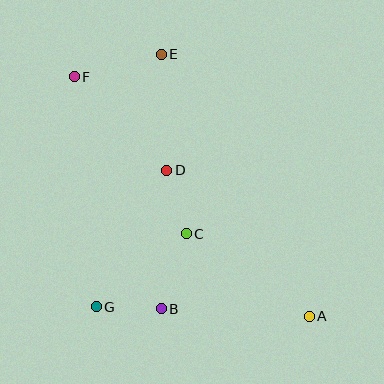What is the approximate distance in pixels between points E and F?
The distance between E and F is approximately 90 pixels.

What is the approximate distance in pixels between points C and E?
The distance between C and E is approximately 181 pixels.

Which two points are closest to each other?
Points B and G are closest to each other.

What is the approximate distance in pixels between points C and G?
The distance between C and G is approximately 116 pixels.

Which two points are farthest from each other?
Points A and F are farthest from each other.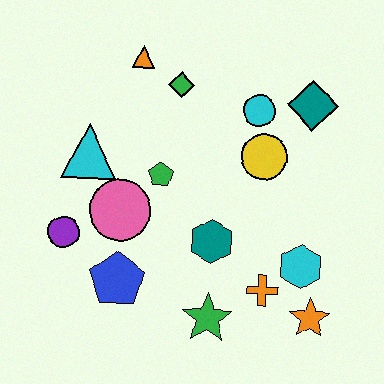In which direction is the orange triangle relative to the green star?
The orange triangle is above the green star.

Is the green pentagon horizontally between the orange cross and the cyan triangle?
Yes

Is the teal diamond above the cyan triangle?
Yes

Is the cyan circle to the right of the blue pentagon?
Yes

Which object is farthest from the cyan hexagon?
The orange triangle is farthest from the cyan hexagon.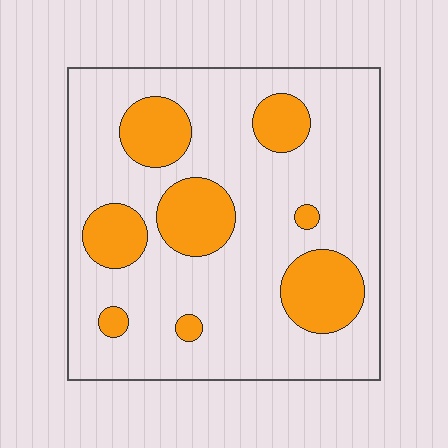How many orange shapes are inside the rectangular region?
8.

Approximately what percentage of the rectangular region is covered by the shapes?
Approximately 25%.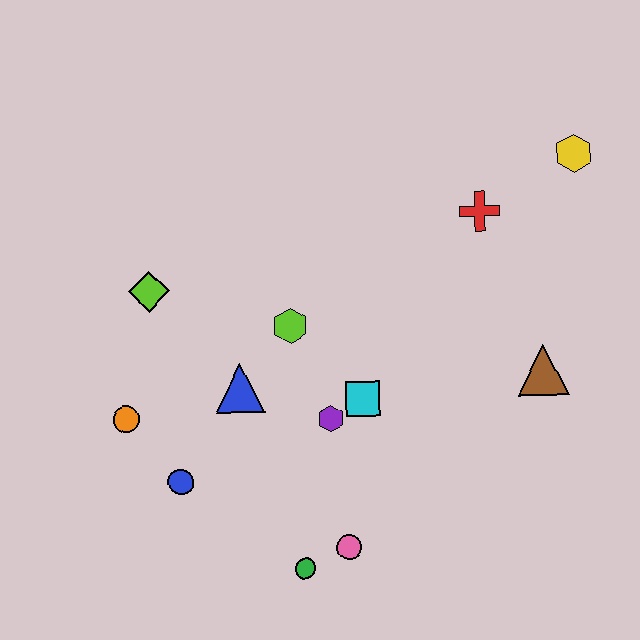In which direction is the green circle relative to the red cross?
The green circle is below the red cross.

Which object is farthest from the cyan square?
The yellow hexagon is farthest from the cyan square.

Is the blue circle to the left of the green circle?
Yes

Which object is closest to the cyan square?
The purple hexagon is closest to the cyan square.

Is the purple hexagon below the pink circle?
No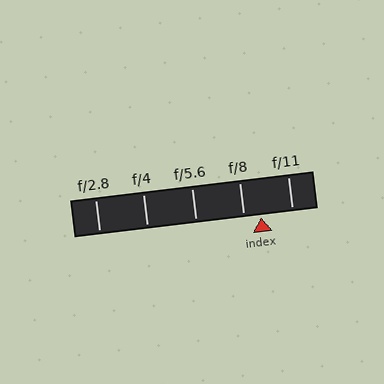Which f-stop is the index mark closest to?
The index mark is closest to f/8.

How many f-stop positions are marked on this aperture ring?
There are 5 f-stop positions marked.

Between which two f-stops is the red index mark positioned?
The index mark is between f/8 and f/11.